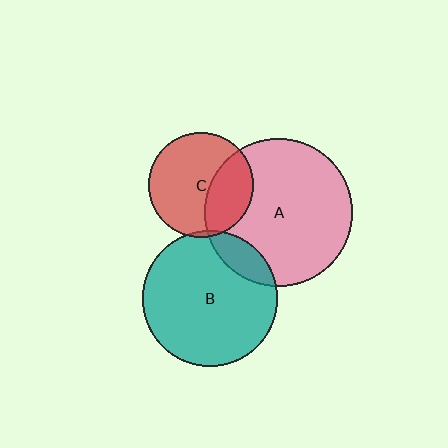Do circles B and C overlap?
Yes.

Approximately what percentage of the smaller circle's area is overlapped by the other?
Approximately 5%.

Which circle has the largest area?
Circle A (pink).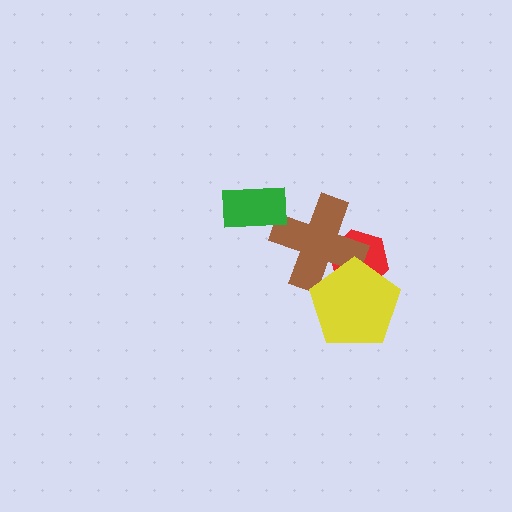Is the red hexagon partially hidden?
Yes, it is partially covered by another shape.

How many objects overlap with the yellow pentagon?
2 objects overlap with the yellow pentagon.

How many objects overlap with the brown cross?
2 objects overlap with the brown cross.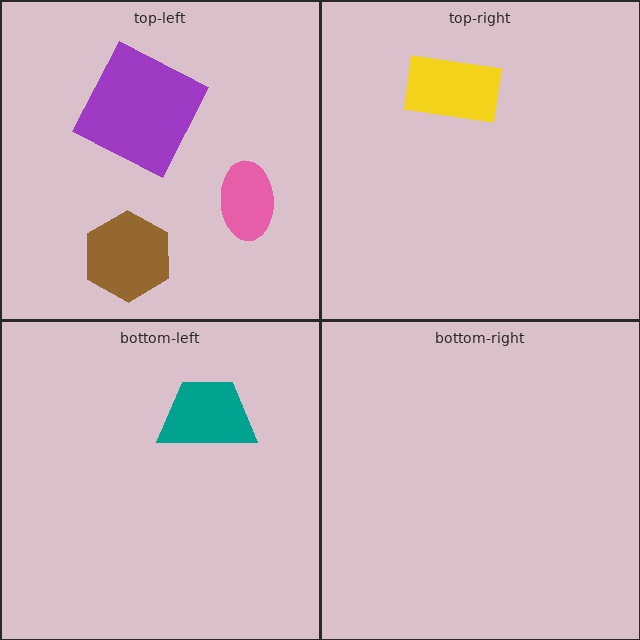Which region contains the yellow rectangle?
The top-right region.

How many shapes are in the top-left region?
3.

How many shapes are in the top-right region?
1.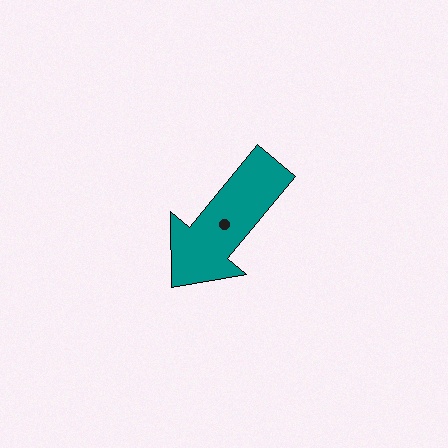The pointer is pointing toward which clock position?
Roughly 7 o'clock.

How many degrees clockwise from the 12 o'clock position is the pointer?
Approximately 220 degrees.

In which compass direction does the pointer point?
Southwest.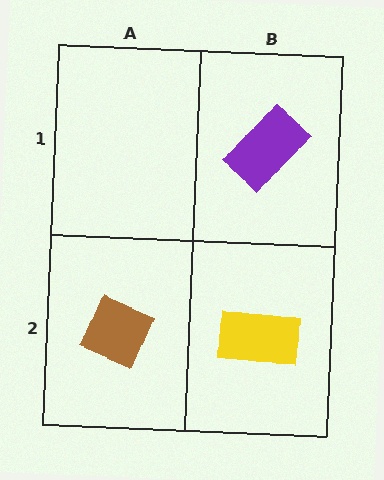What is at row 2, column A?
A brown diamond.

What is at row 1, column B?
A purple rectangle.